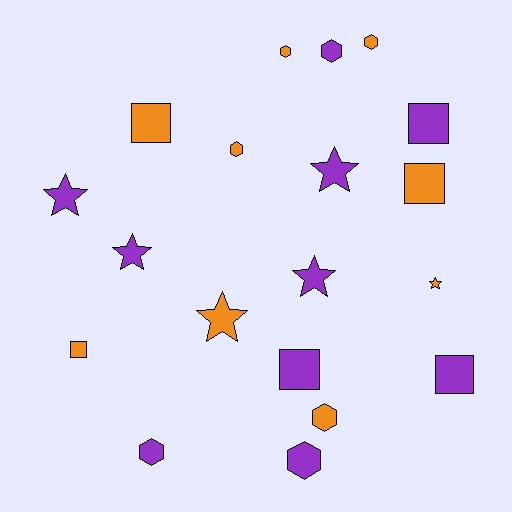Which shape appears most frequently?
Hexagon, with 7 objects.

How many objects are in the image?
There are 19 objects.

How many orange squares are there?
There are 3 orange squares.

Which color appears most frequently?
Purple, with 10 objects.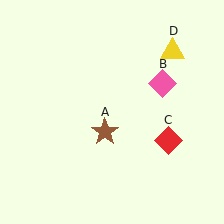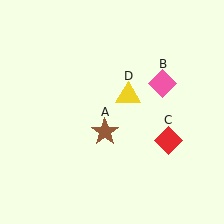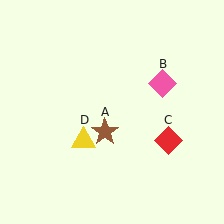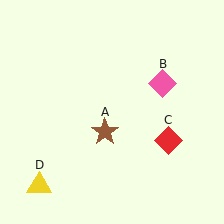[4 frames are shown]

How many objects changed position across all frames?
1 object changed position: yellow triangle (object D).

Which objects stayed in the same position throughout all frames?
Brown star (object A) and pink diamond (object B) and red diamond (object C) remained stationary.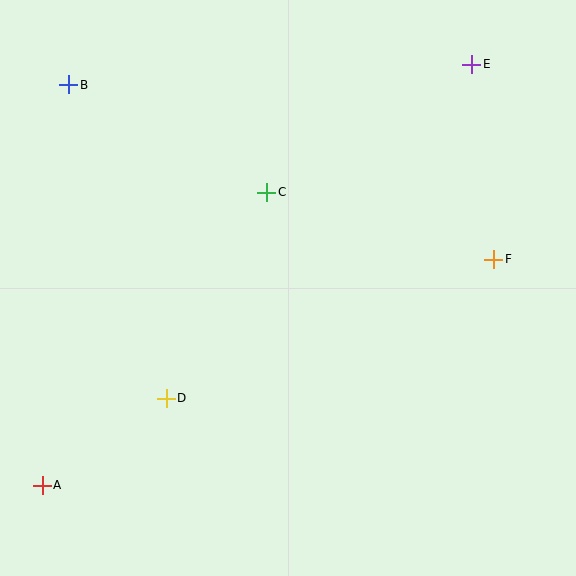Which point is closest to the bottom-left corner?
Point A is closest to the bottom-left corner.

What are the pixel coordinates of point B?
Point B is at (69, 85).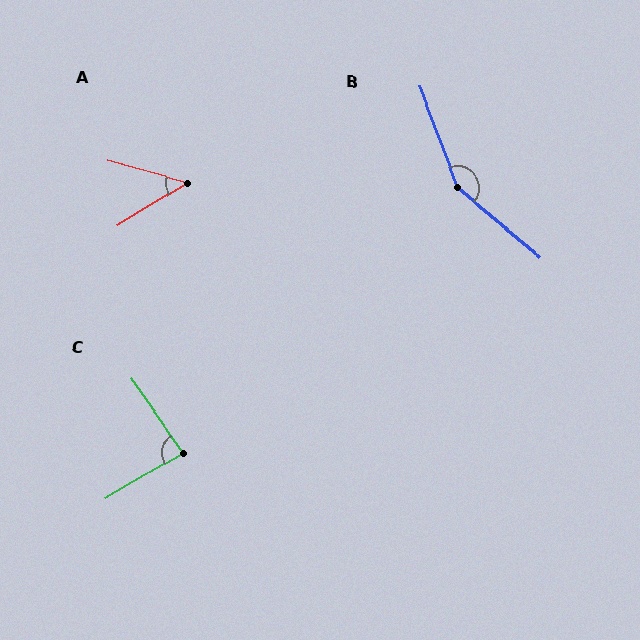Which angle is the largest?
B, at approximately 150 degrees.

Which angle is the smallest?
A, at approximately 47 degrees.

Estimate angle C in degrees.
Approximately 85 degrees.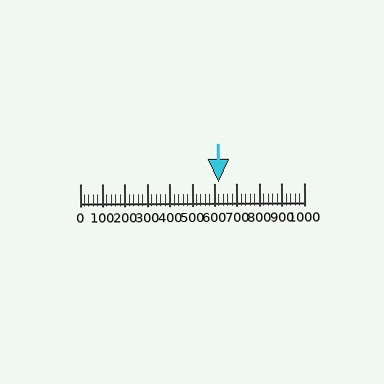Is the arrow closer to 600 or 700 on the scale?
The arrow is closer to 600.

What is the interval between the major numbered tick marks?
The major tick marks are spaced 100 units apart.